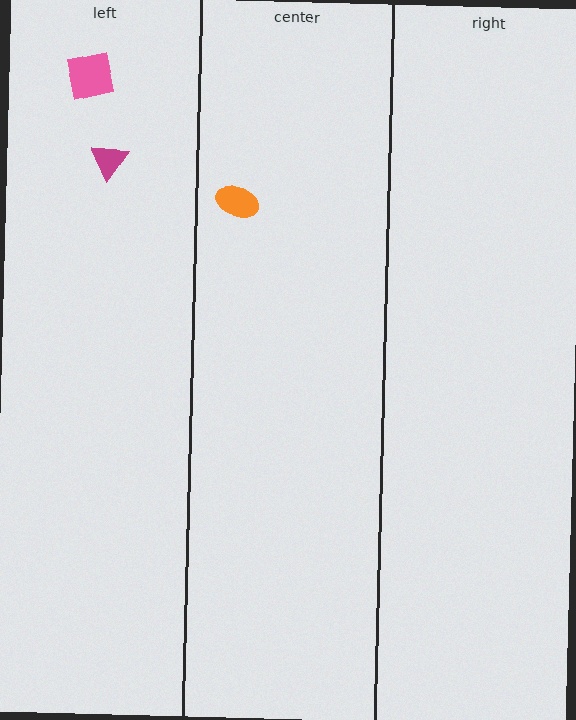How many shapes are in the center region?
1.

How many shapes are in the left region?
2.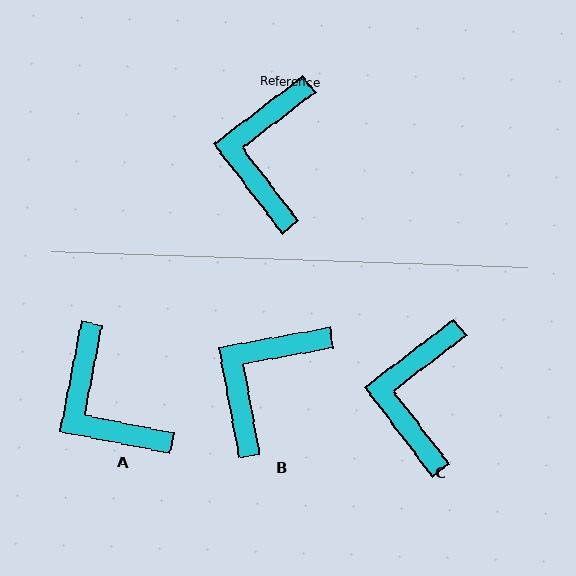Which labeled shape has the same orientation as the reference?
C.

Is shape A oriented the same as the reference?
No, it is off by about 41 degrees.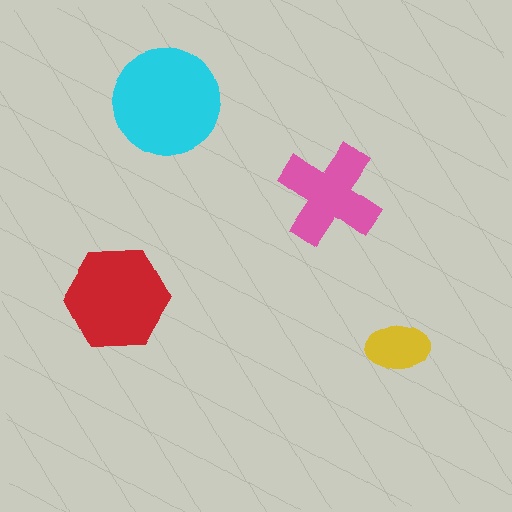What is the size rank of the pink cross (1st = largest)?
3rd.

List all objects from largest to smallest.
The cyan circle, the red hexagon, the pink cross, the yellow ellipse.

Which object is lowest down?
The yellow ellipse is bottommost.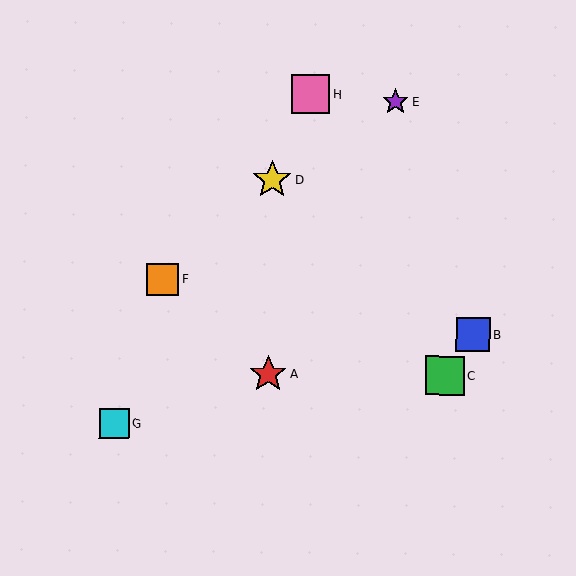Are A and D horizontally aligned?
No, A is at y≈374 and D is at y≈180.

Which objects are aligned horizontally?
Objects A, C are aligned horizontally.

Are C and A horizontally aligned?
Yes, both are at y≈375.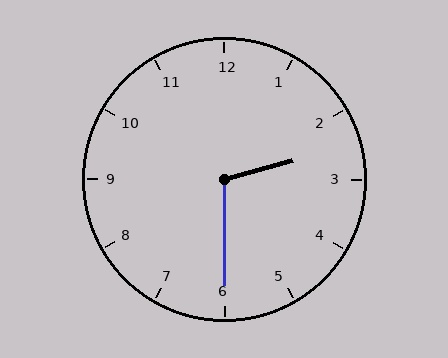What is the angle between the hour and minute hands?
Approximately 105 degrees.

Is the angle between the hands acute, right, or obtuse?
It is obtuse.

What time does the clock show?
2:30.